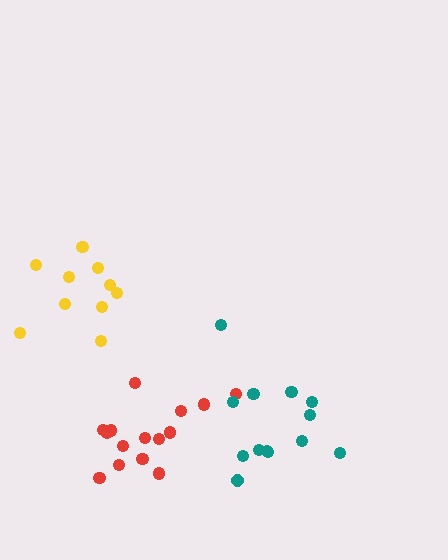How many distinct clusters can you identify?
There are 3 distinct clusters.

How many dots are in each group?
Group 1: 10 dots, Group 2: 15 dots, Group 3: 13 dots (38 total).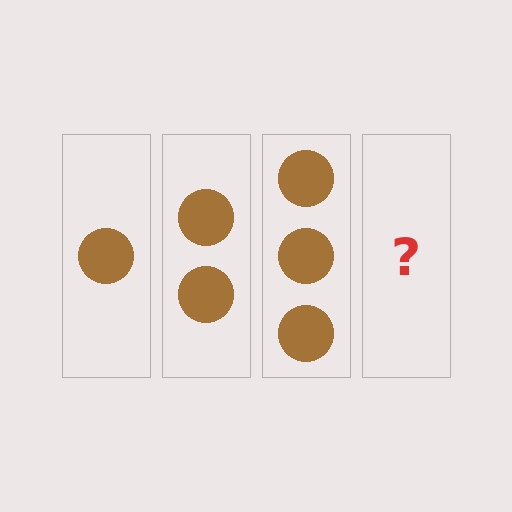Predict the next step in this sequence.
The next step is 4 circles.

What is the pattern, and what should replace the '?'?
The pattern is that each step adds one more circle. The '?' should be 4 circles.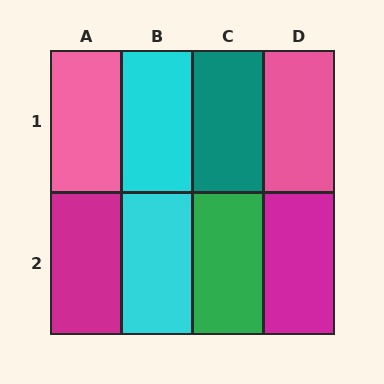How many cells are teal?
1 cell is teal.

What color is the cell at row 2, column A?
Magenta.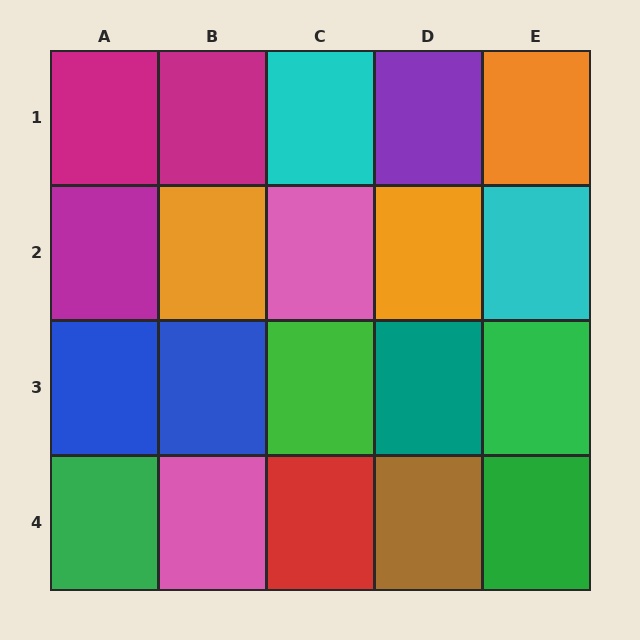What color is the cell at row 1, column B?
Magenta.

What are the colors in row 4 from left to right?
Green, pink, red, brown, green.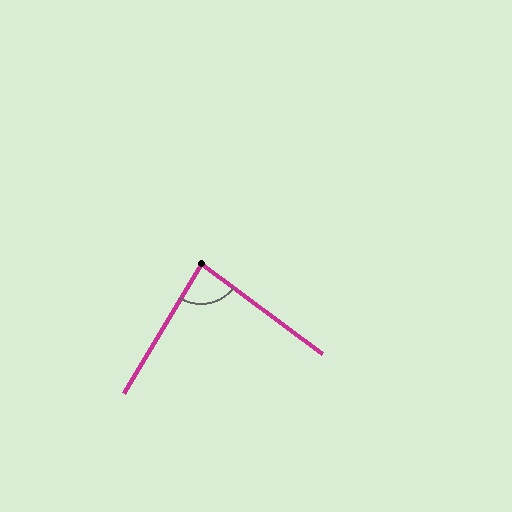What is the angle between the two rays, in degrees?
Approximately 84 degrees.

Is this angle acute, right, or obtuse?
It is acute.